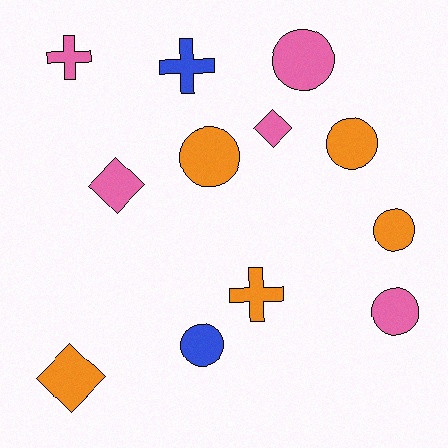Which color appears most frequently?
Orange, with 5 objects.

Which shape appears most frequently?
Circle, with 6 objects.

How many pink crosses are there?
There is 1 pink cross.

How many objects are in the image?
There are 12 objects.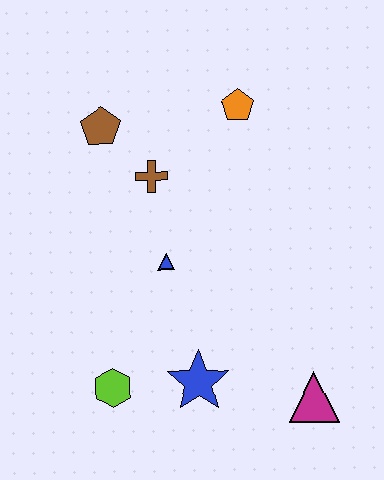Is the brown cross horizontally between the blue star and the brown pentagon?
Yes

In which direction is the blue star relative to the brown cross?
The blue star is below the brown cross.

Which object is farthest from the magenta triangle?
The brown pentagon is farthest from the magenta triangle.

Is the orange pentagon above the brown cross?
Yes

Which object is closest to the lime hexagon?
The blue star is closest to the lime hexagon.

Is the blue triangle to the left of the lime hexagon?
No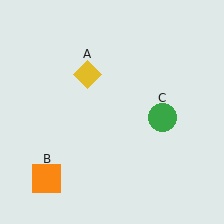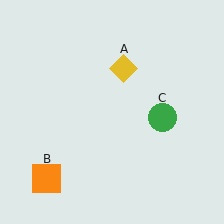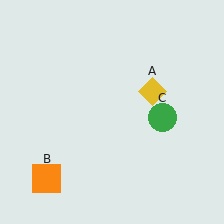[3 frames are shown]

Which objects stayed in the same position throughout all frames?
Orange square (object B) and green circle (object C) remained stationary.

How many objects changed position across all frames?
1 object changed position: yellow diamond (object A).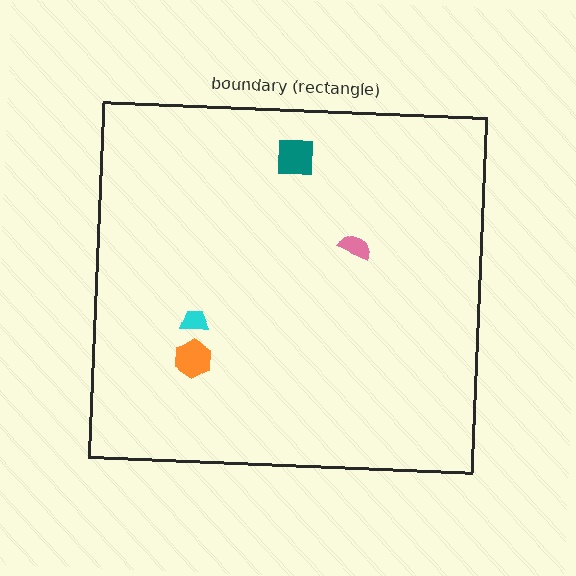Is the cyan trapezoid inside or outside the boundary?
Inside.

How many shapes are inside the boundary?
4 inside, 0 outside.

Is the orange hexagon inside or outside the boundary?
Inside.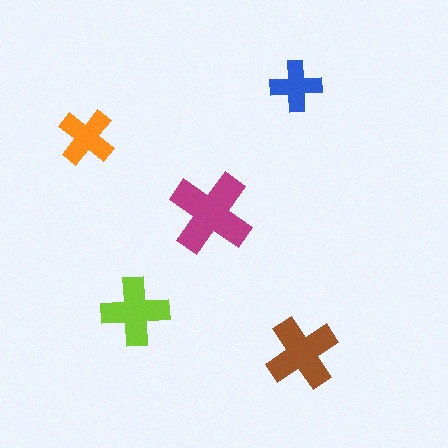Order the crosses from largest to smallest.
the magenta one, the brown one, the lime one, the orange one, the blue one.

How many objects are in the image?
There are 5 objects in the image.